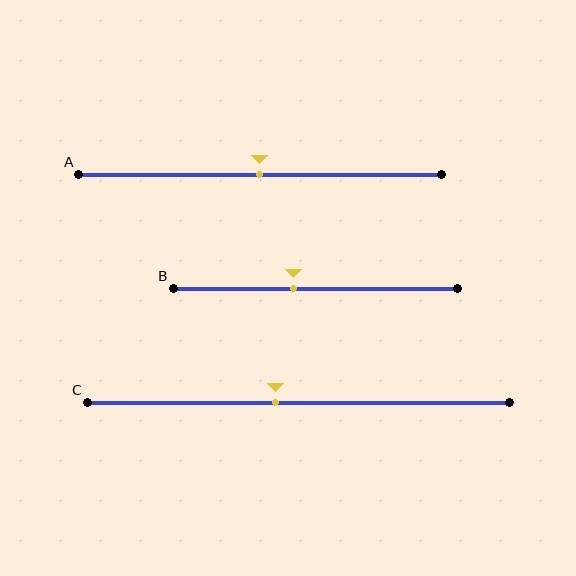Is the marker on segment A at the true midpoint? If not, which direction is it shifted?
Yes, the marker on segment A is at the true midpoint.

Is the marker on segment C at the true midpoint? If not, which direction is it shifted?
No, the marker on segment C is shifted to the left by about 5% of the segment length.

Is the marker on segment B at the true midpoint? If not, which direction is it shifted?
No, the marker on segment B is shifted to the left by about 8% of the segment length.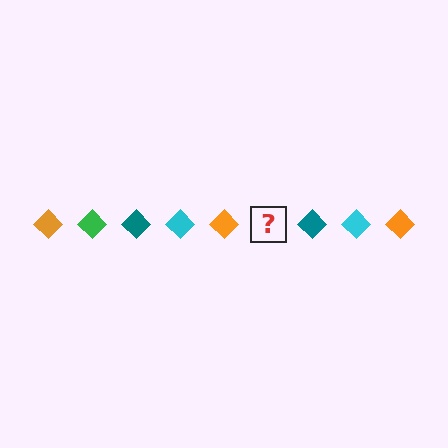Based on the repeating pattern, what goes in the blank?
The blank should be a green diamond.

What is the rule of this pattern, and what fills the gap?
The rule is that the pattern cycles through orange, green, teal, cyan diamonds. The gap should be filled with a green diamond.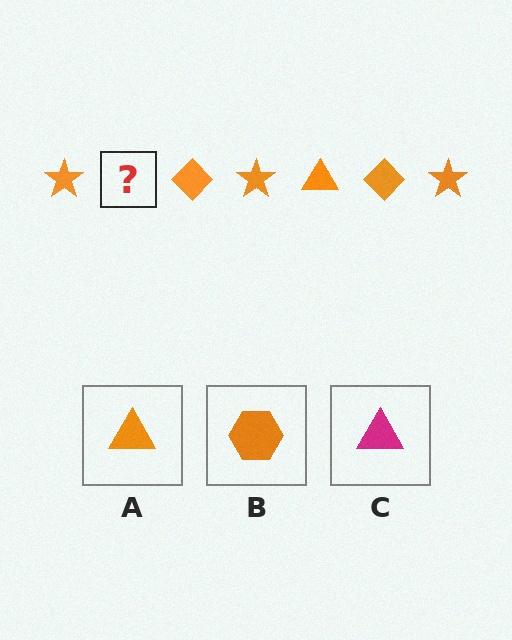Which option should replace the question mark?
Option A.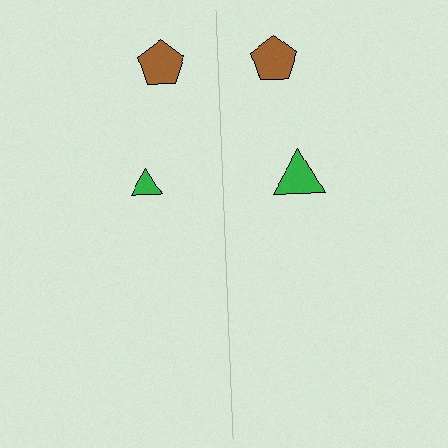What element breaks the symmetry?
The green triangle on the right side has a different size than its mirror counterpart.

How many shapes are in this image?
There are 4 shapes in this image.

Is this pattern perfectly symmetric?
No, the pattern is not perfectly symmetric. The green triangle on the right side has a different size than its mirror counterpart.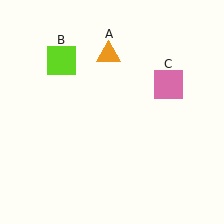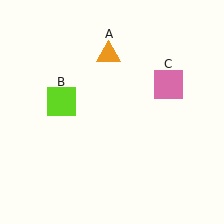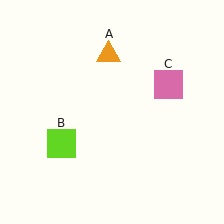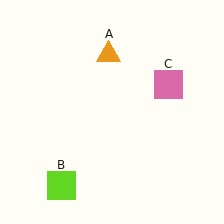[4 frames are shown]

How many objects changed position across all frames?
1 object changed position: lime square (object B).